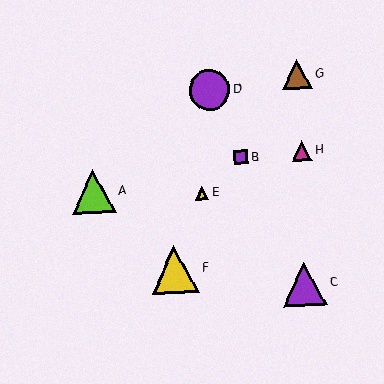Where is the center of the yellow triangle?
The center of the yellow triangle is at (175, 269).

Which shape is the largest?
The yellow triangle (labeled F) is the largest.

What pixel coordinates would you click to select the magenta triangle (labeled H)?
Click at (302, 151) to select the magenta triangle H.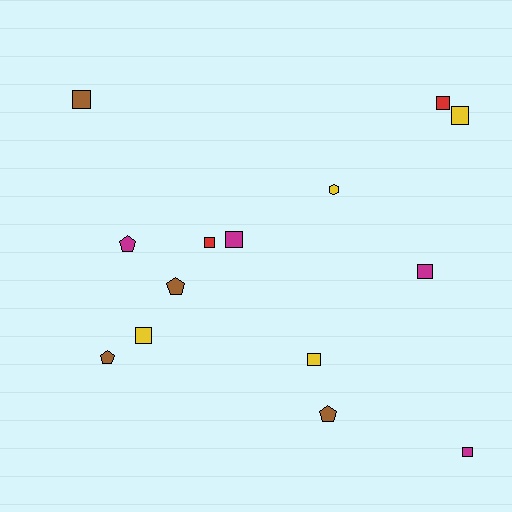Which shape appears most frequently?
Square, with 9 objects.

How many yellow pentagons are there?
There are no yellow pentagons.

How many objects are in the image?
There are 14 objects.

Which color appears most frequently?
Yellow, with 4 objects.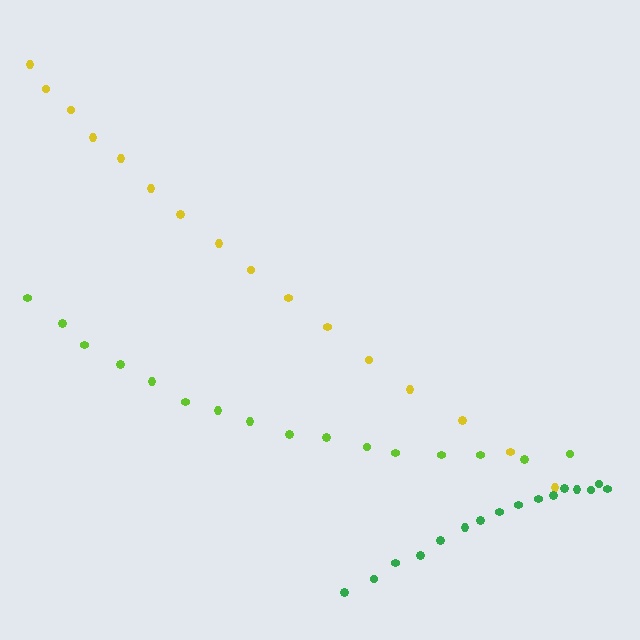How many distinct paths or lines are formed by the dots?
There are 3 distinct paths.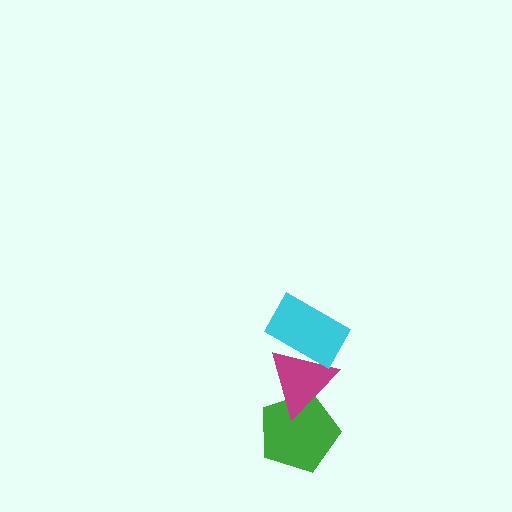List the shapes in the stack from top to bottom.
From top to bottom: the cyan rectangle, the magenta triangle, the green pentagon.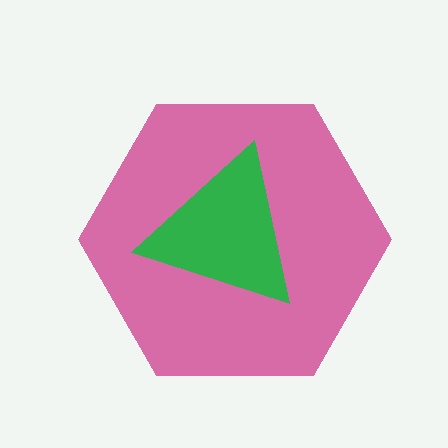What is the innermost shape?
The green triangle.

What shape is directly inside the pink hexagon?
The green triangle.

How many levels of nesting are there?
2.